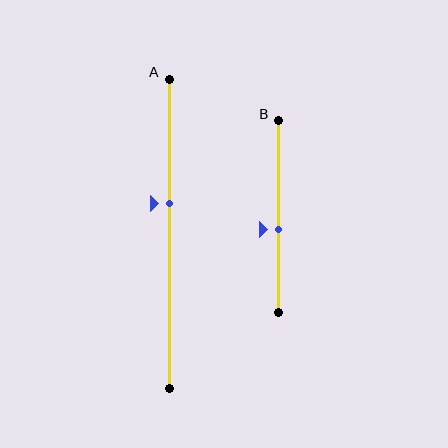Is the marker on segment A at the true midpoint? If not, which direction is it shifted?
No, the marker on segment A is shifted upward by about 10% of the segment length.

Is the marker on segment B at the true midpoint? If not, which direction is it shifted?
No, the marker on segment B is shifted downward by about 7% of the segment length.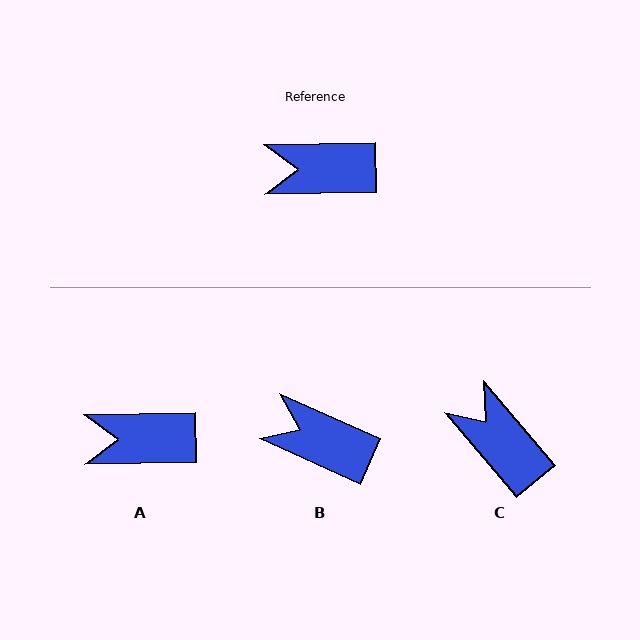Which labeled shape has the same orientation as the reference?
A.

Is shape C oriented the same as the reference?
No, it is off by about 51 degrees.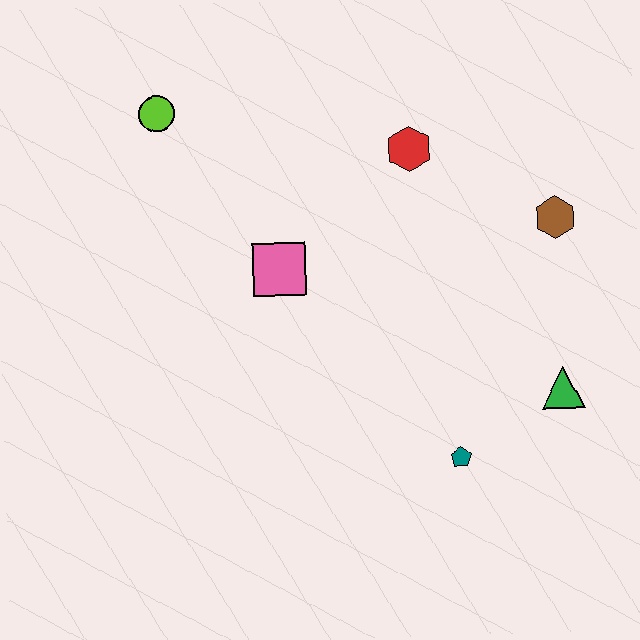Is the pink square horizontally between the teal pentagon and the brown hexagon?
No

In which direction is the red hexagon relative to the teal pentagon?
The red hexagon is above the teal pentagon.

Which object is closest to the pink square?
The red hexagon is closest to the pink square.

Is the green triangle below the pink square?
Yes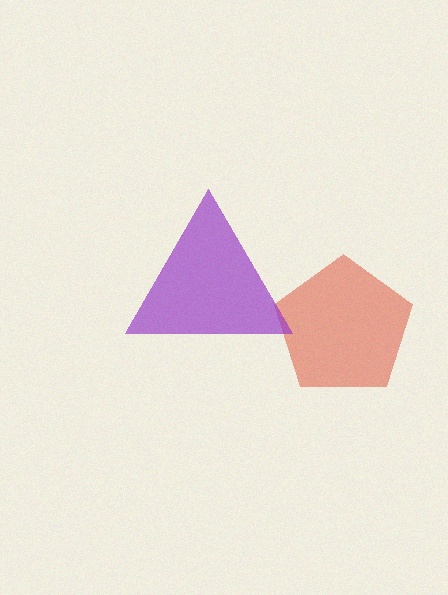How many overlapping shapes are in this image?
There are 2 overlapping shapes in the image.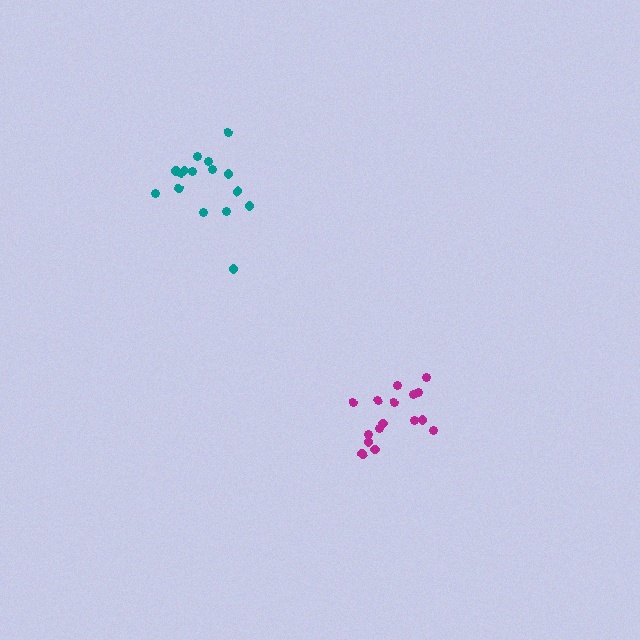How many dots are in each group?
Group 1: 16 dots, Group 2: 16 dots (32 total).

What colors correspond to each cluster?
The clusters are colored: magenta, teal.